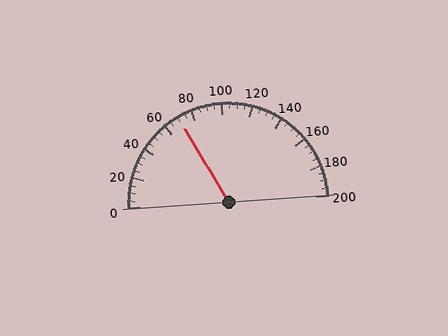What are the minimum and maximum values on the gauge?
The gauge ranges from 0 to 200.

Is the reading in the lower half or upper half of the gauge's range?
The reading is in the lower half of the range (0 to 200).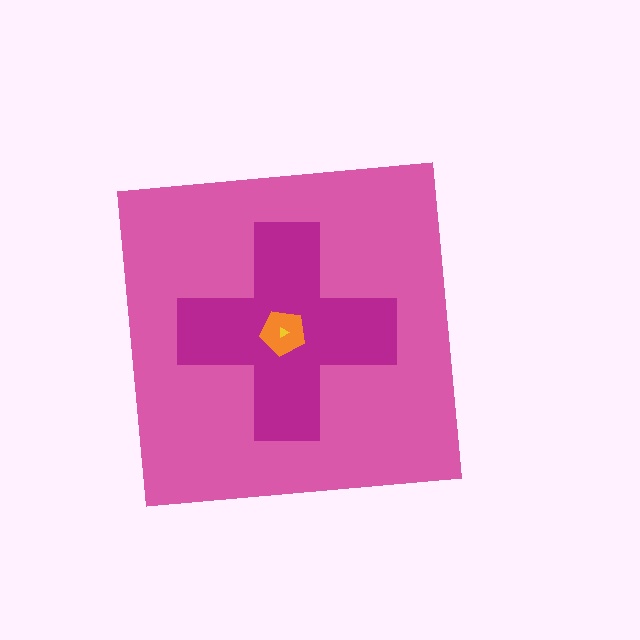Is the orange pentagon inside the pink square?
Yes.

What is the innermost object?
The yellow triangle.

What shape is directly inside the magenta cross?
The orange pentagon.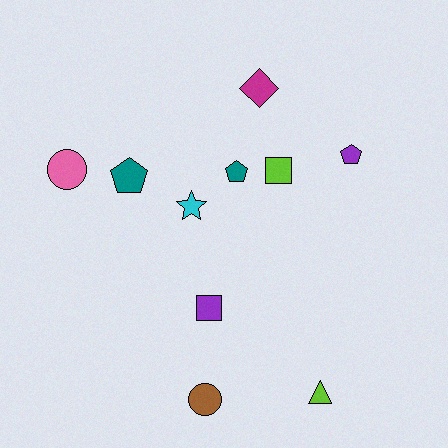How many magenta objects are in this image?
There is 1 magenta object.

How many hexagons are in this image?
There are no hexagons.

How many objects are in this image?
There are 10 objects.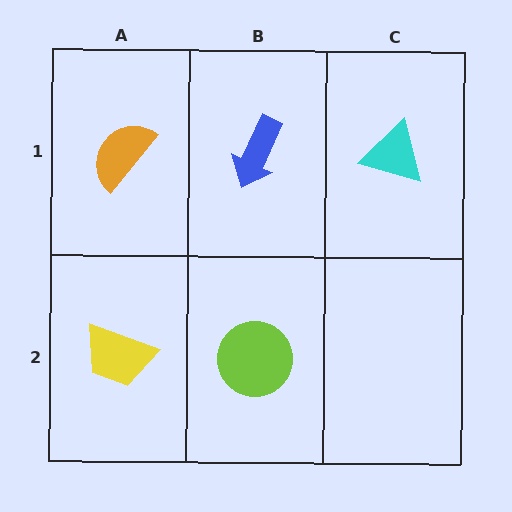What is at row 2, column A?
A yellow trapezoid.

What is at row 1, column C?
A cyan triangle.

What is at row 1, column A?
An orange semicircle.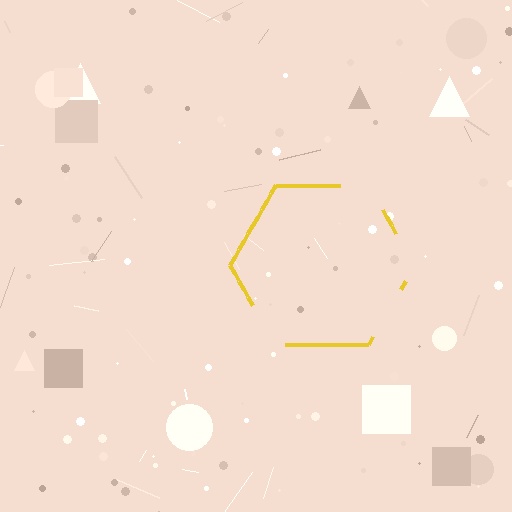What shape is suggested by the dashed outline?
The dashed outline suggests a hexagon.